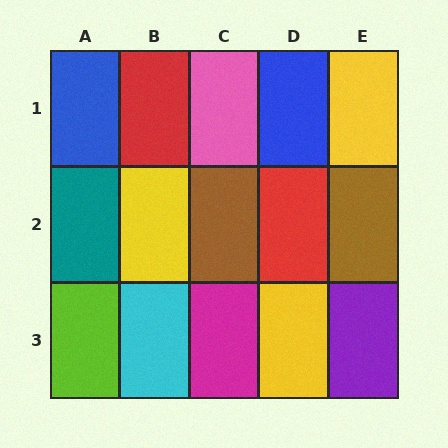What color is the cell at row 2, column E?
Brown.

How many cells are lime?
1 cell is lime.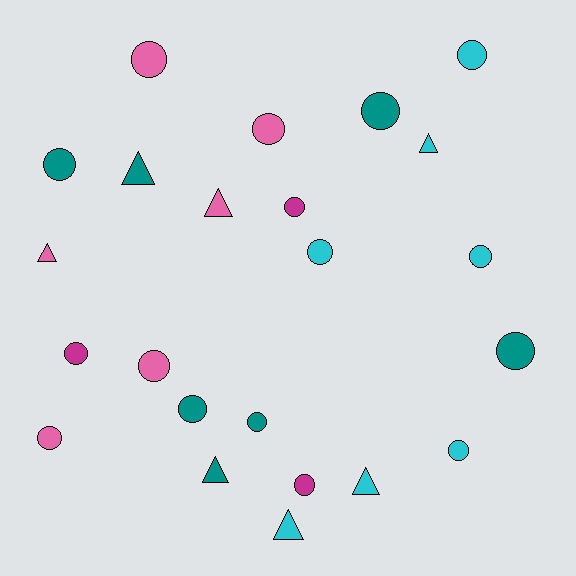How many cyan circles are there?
There are 4 cyan circles.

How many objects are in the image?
There are 23 objects.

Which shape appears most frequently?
Circle, with 16 objects.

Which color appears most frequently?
Teal, with 7 objects.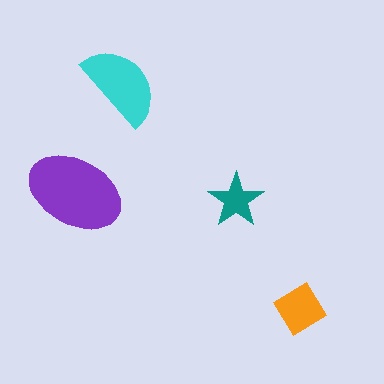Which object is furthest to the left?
The purple ellipse is leftmost.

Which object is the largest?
The purple ellipse.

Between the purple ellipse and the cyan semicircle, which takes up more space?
The purple ellipse.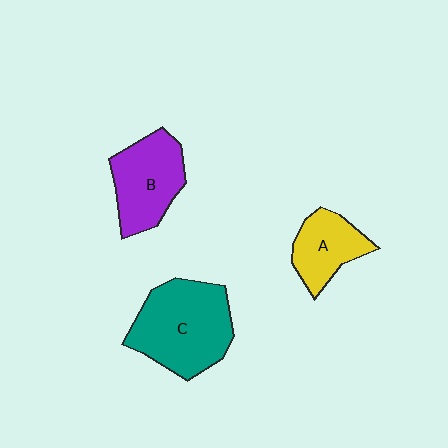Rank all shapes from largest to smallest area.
From largest to smallest: C (teal), B (purple), A (yellow).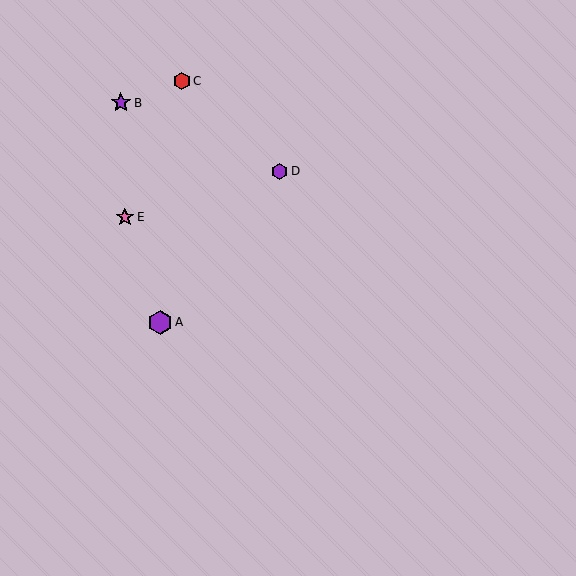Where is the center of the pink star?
The center of the pink star is at (125, 217).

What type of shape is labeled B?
Shape B is a purple star.